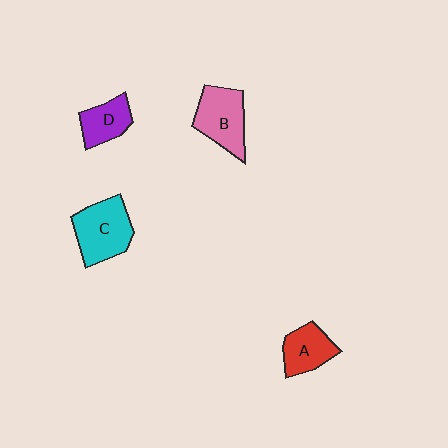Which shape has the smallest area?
Shape D (purple).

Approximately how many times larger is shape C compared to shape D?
Approximately 1.6 times.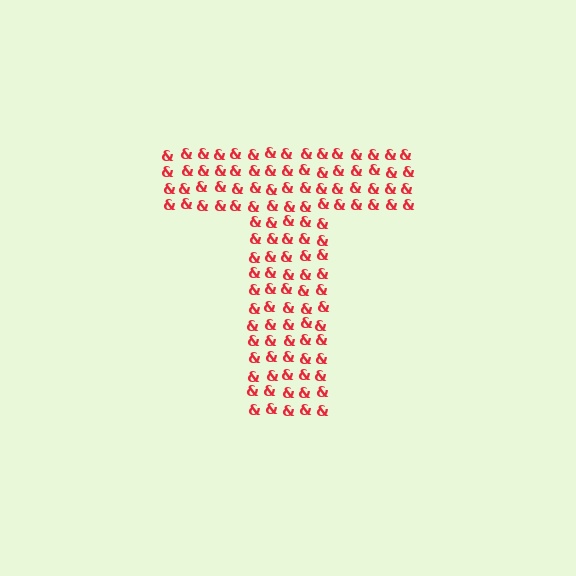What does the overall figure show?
The overall figure shows the letter T.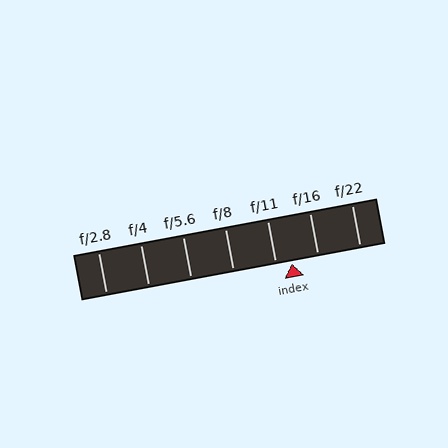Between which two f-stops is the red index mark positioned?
The index mark is between f/11 and f/16.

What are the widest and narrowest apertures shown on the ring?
The widest aperture shown is f/2.8 and the narrowest is f/22.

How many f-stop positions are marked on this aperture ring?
There are 7 f-stop positions marked.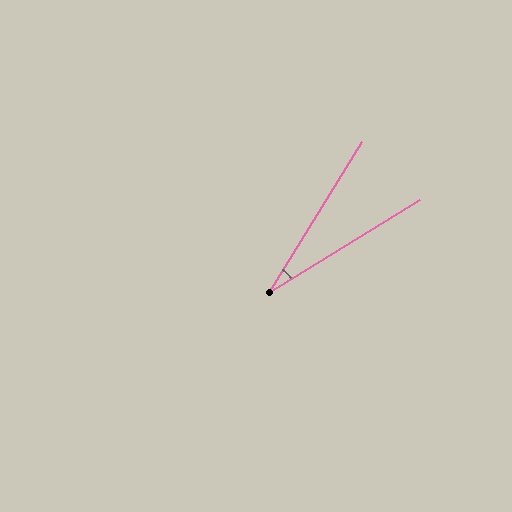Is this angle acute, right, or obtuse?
It is acute.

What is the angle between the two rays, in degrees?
Approximately 27 degrees.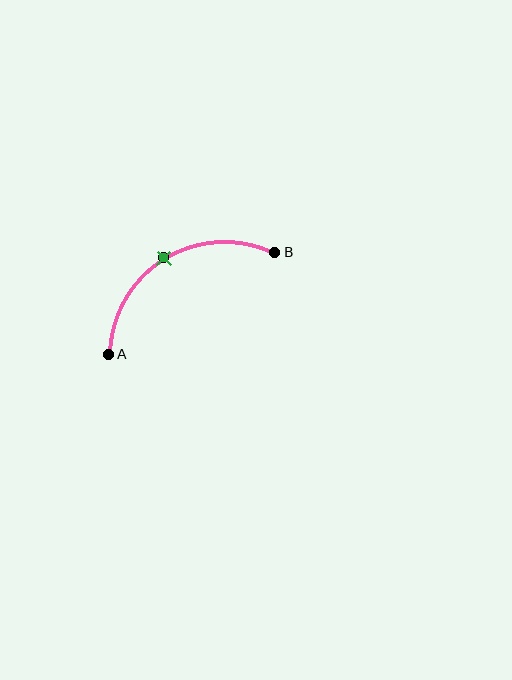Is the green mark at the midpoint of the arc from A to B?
Yes. The green mark lies on the arc at equal arc-length from both A and B — it is the arc midpoint.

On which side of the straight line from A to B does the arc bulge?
The arc bulges above the straight line connecting A and B.